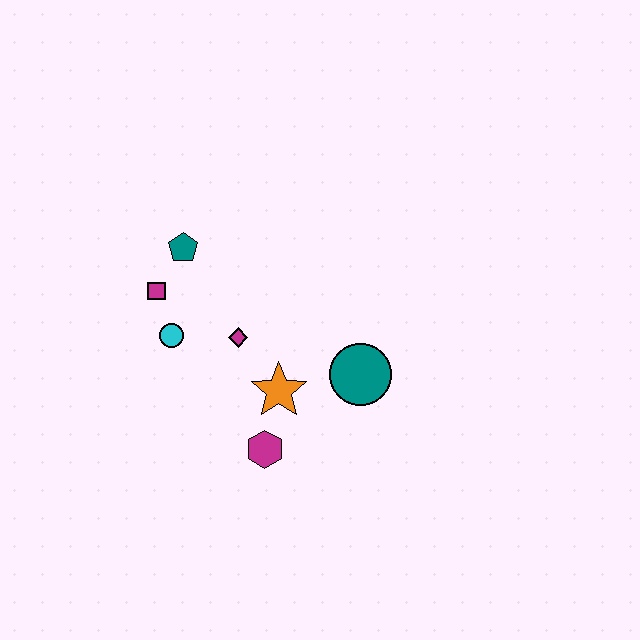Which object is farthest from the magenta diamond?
The teal circle is farthest from the magenta diamond.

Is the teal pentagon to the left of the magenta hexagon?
Yes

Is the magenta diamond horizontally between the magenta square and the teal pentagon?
No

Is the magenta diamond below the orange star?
No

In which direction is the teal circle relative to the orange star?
The teal circle is to the right of the orange star.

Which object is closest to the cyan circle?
The magenta square is closest to the cyan circle.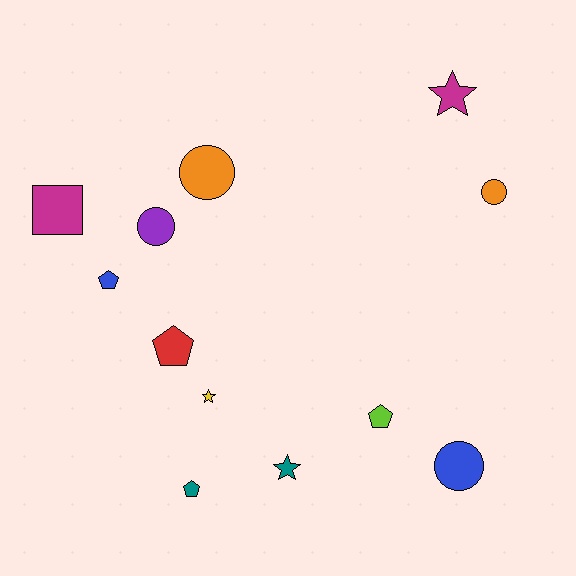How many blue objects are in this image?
There are 2 blue objects.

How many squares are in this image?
There is 1 square.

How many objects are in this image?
There are 12 objects.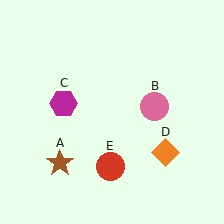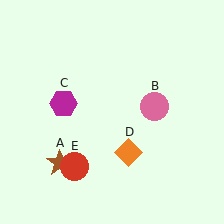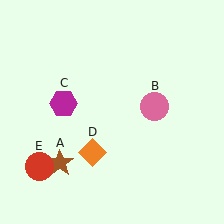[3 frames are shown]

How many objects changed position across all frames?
2 objects changed position: orange diamond (object D), red circle (object E).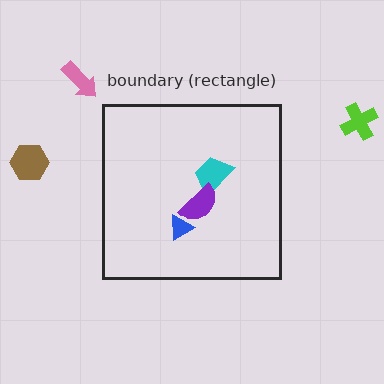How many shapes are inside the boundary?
3 inside, 3 outside.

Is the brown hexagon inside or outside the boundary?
Outside.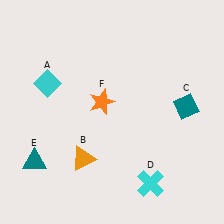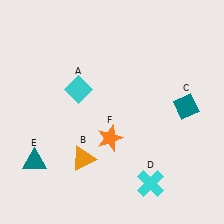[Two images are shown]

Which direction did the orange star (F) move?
The orange star (F) moved down.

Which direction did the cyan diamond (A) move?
The cyan diamond (A) moved right.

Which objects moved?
The objects that moved are: the cyan diamond (A), the orange star (F).